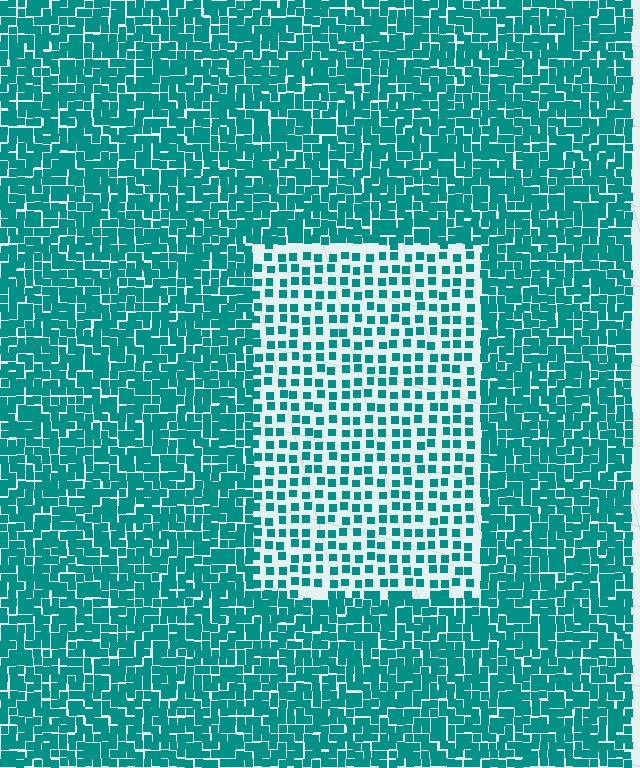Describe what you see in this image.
The image contains small teal elements arranged at two different densities. A rectangle-shaped region is visible where the elements are less densely packed than the surrounding area.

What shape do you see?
I see a rectangle.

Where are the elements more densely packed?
The elements are more densely packed outside the rectangle boundary.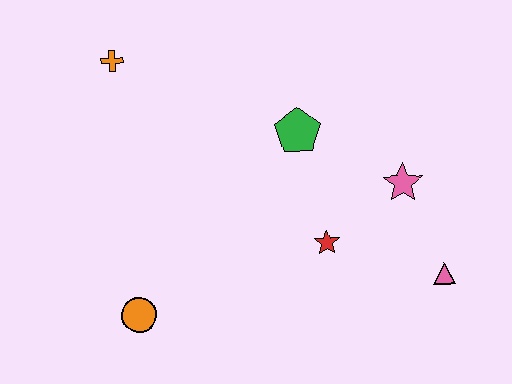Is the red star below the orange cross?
Yes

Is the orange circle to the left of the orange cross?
No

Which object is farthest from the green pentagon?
The orange circle is farthest from the green pentagon.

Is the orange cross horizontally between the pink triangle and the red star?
No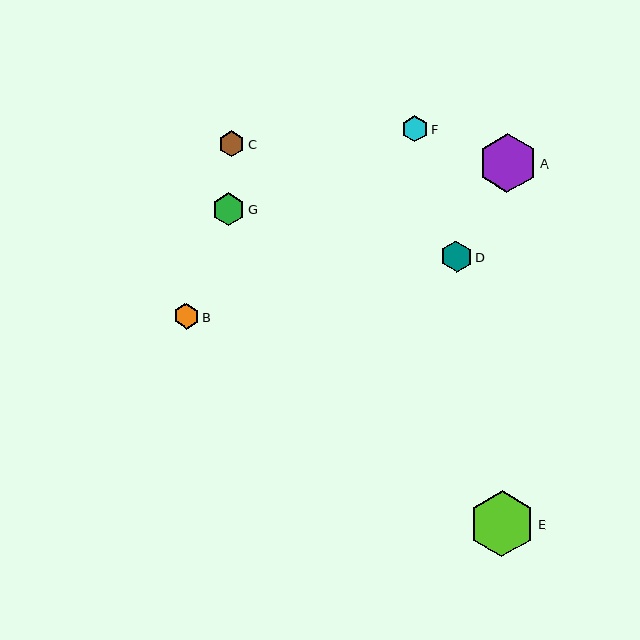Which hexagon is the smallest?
Hexagon B is the smallest with a size of approximately 25 pixels.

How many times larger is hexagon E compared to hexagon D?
Hexagon E is approximately 2.1 times the size of hexagon D.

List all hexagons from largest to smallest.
From largest to smallest: E, A, G, D, F, C, B.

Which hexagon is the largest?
Hexagon E is the largest with a size of approximately 66 pixels.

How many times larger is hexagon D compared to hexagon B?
Hexagon D is approximately 1.2 times the size of hexagon B.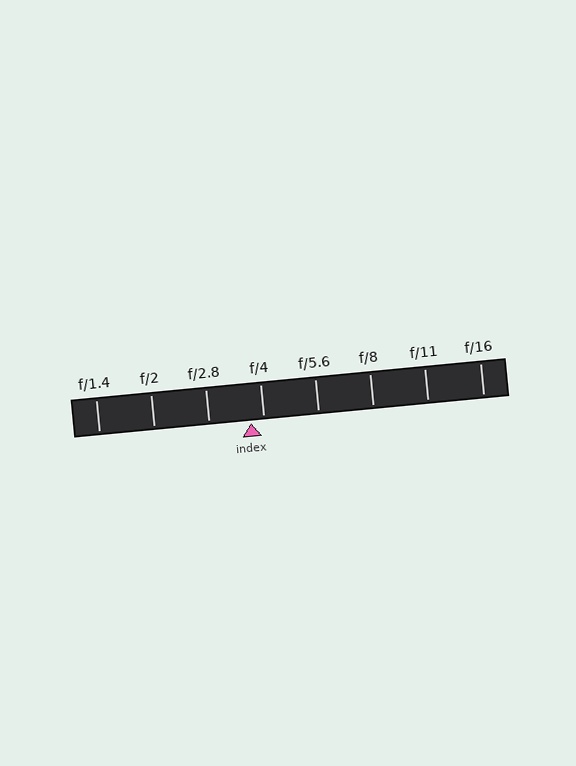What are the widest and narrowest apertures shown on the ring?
The widest aperture shown is f/1.4 and the narrowest is f/16.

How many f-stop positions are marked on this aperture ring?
There are 8 f-stop positions marked.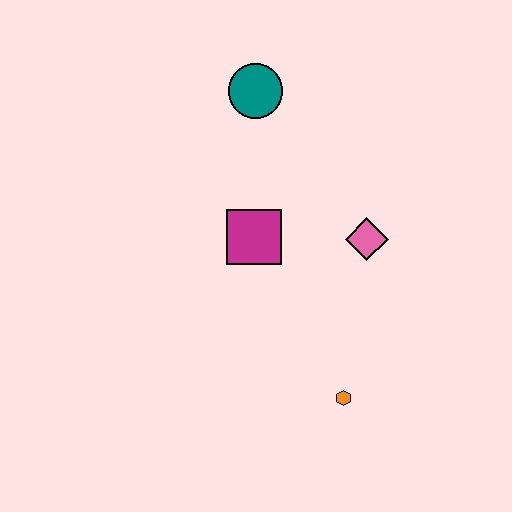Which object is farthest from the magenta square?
The orange hexagon is farthest from the magenta square.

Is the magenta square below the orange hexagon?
No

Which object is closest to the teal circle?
The magenta square is closest to the teal circle.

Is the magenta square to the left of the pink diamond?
Yes